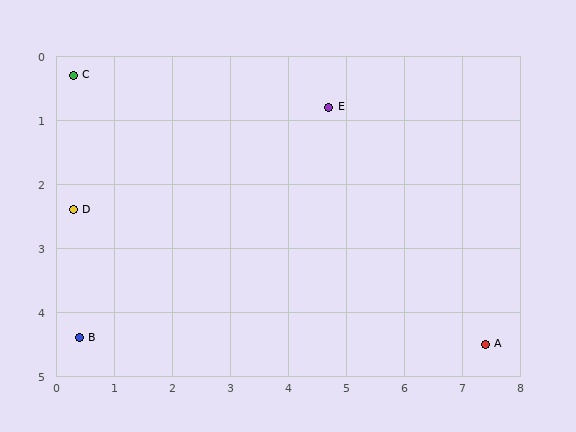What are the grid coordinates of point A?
Point A is at approximately (7.4, 4.5).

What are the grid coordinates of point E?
Point E is at approximately (4.7, 0.8).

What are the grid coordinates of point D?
Point D is at approximately (0.3, 2.4).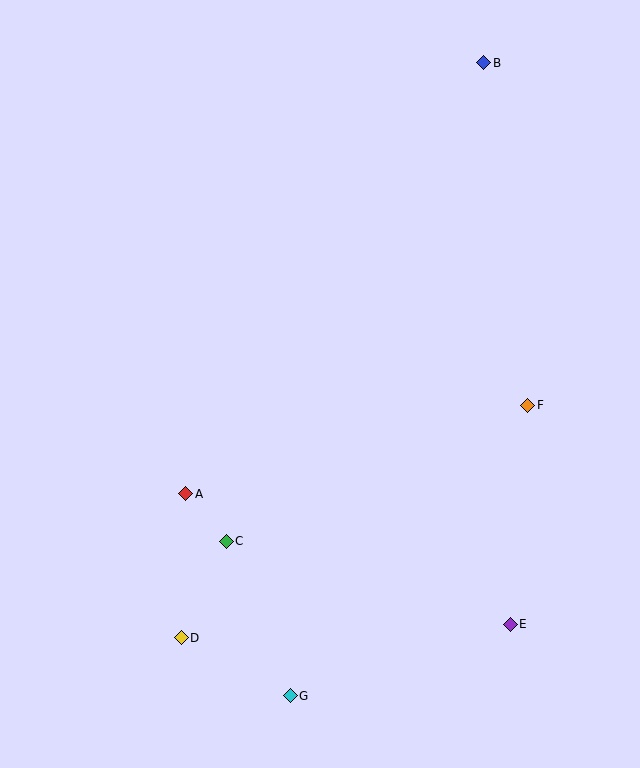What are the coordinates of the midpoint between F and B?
The midpoint between F and B is at (506, 234).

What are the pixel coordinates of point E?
Point E is at (510, 624).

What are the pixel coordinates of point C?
Point C is at (226, 541).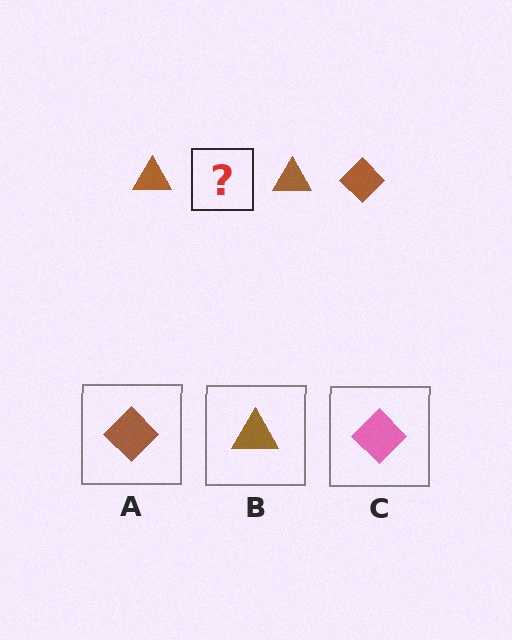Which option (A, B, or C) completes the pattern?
A.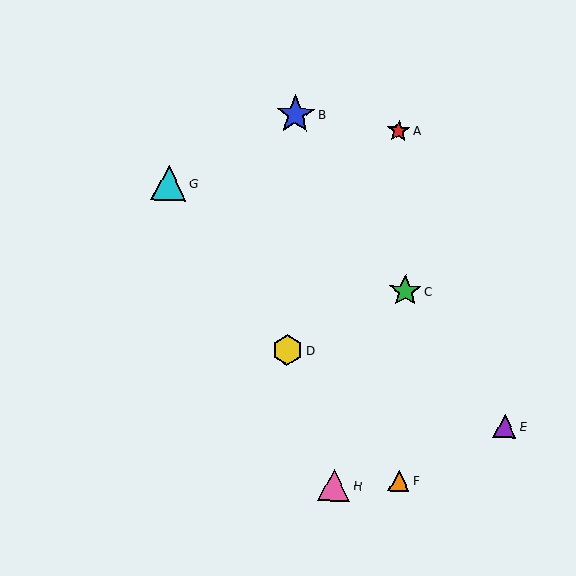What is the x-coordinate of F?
Object F is at x≈399.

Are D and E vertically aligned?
No, D is at x≈288 and E is at x≈505.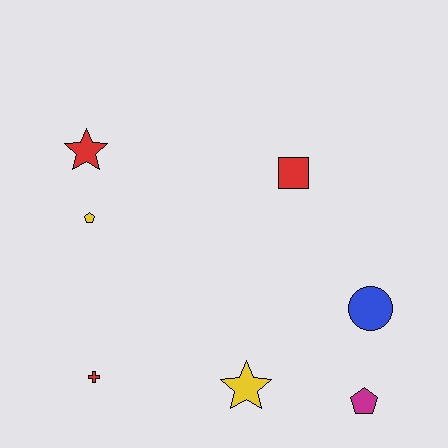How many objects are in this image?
There are 7 objects.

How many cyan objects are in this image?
There are no cyan objects.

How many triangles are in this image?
There are no triangles.